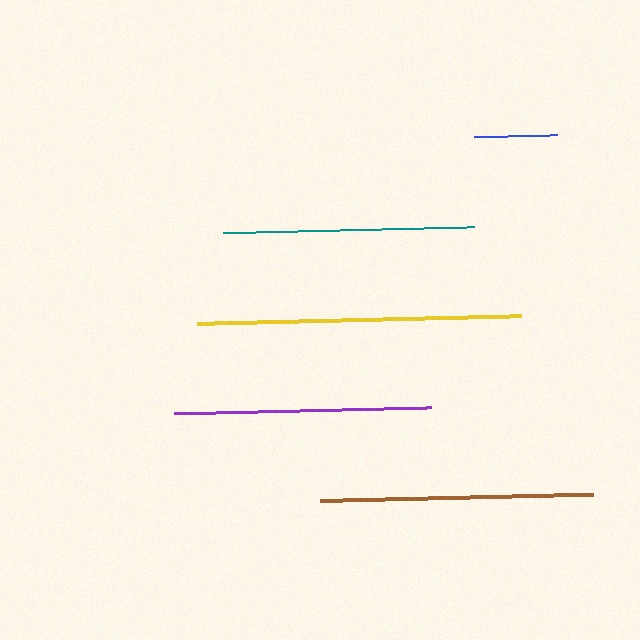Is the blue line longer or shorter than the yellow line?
The yellow line is longer than the blue line.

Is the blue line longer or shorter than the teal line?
The teal line is longer than the blue line.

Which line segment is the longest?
The yellow line is the longest at approximately 324 pixels.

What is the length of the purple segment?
The purple segment is approximately 257 pixels long.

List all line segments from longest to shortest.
From longest to shortest: yellow, brown, purple, teal, blue.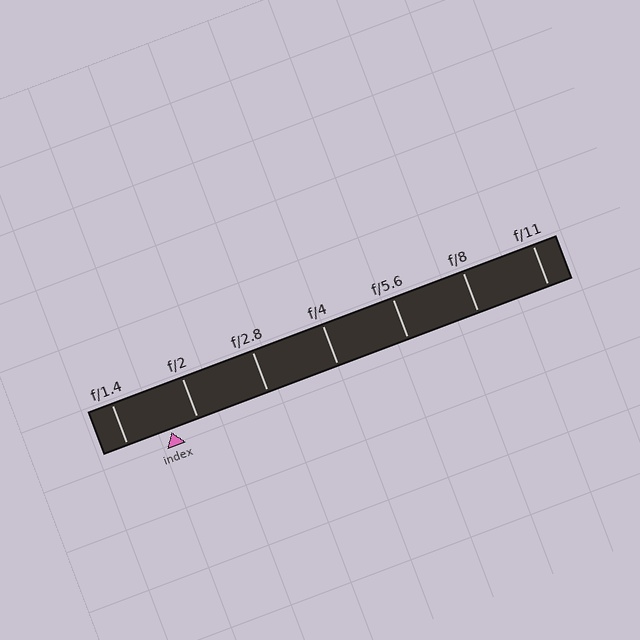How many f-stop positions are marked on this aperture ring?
There are 7 f-stop positions marked.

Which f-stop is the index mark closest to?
The index mark is closest to f/2.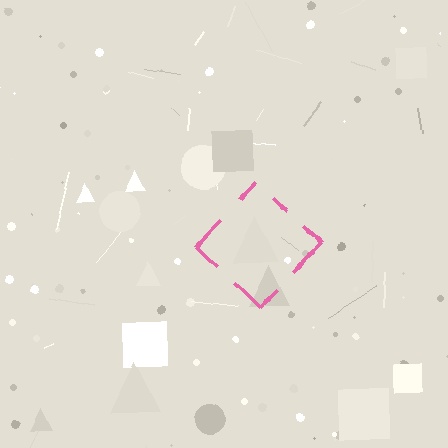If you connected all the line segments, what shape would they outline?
They would outline a diamond.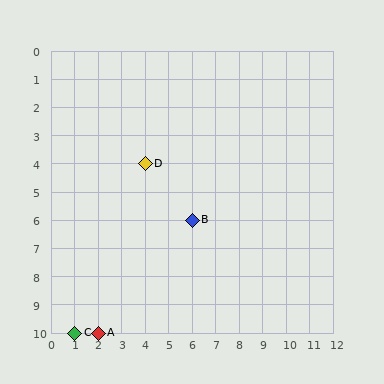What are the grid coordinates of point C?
Point C is at grid coordinates (1, 10).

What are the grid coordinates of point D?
Point D is at grid coordinates (4, 4).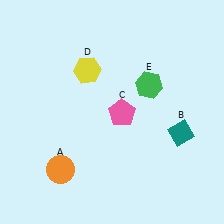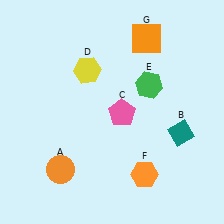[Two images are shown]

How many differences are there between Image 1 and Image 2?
There are 2 differences between the two images.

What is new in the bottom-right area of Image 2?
An orange hexagon (F) was added in the bottom-right area of Image 2.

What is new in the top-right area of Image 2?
An orange square (G) was added in the top-right area of Image 2.